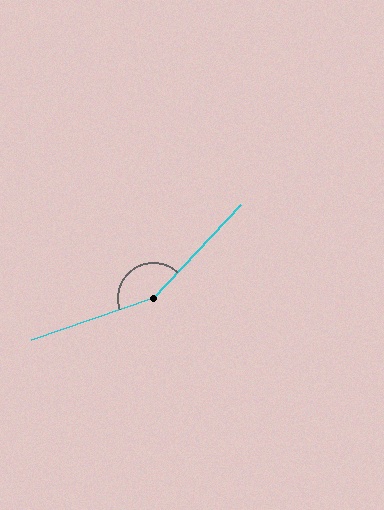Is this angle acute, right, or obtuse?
It is obtuse.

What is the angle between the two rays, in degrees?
Approximately 152 degrees.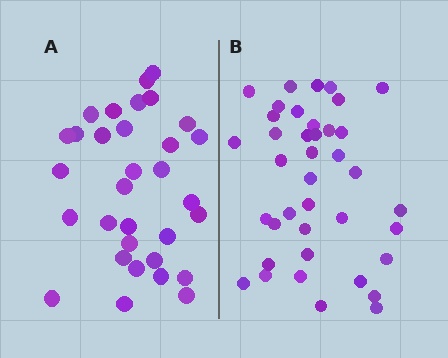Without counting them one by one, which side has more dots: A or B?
Region B (the right region) has more dots.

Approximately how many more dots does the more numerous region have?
Region B has roughly 8 or so more dots than region A.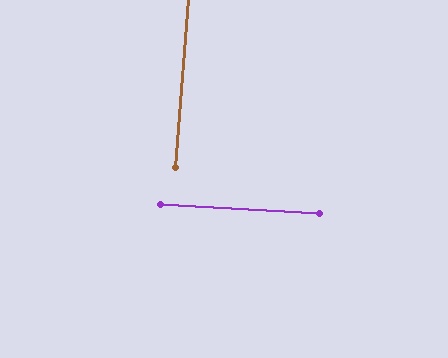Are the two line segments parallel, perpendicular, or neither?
Perpendicular — they meet at approximately 89°.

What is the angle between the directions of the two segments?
Approximately 89 degrees.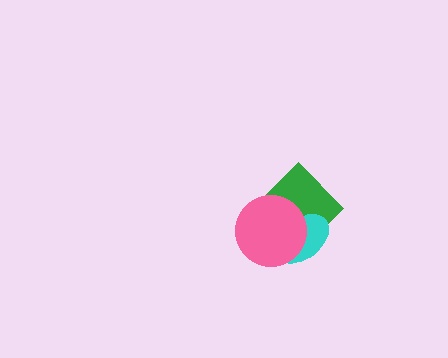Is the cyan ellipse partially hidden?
Yes, it is partially covered by another shape.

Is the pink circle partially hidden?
No, no other shape covers it.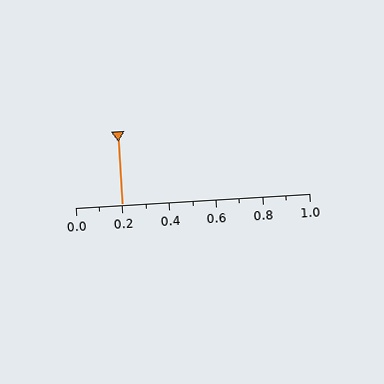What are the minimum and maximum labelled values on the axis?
The axis runs from 0.0 to 1.0.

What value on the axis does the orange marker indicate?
The marker indicates approximately 0.2.